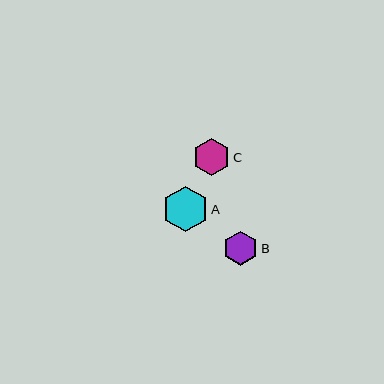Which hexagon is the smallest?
Hexagon B is the smallest with a size of approximately 34 pixels.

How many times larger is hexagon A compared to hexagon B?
Hexagon A is approximately 1.3 times the size of hexagon B.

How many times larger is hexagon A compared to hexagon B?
Hexagon A is approximately 1.3 times the size of hexagon B.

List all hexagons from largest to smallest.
From largest to smallest: A, C, B.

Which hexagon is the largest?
Hexagon A is the largest with a size of approximately 46 pixels.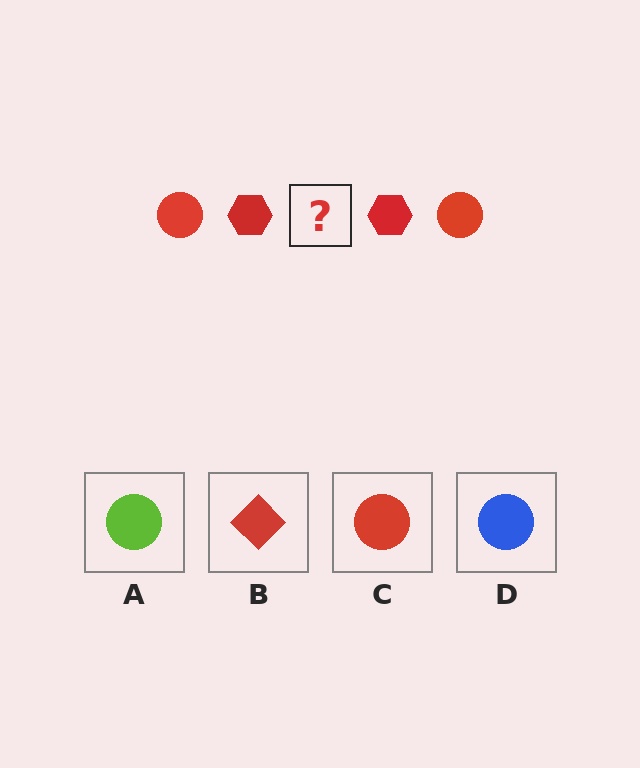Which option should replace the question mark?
Option C.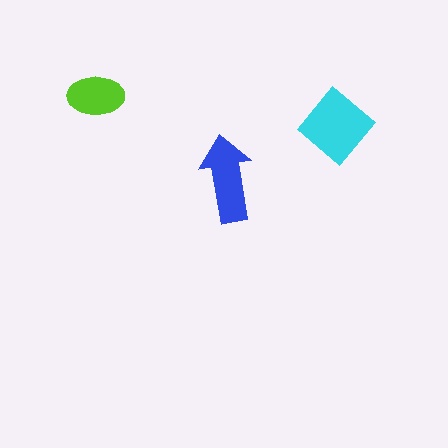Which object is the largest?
The cyan diamond.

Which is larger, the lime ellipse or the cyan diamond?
The cyan diamond.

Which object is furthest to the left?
The lime ellipse is leftmost.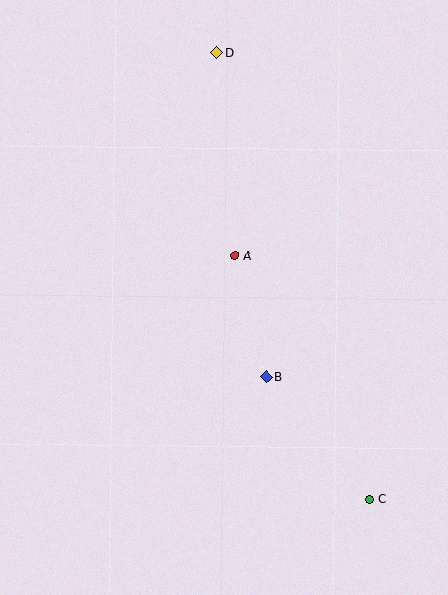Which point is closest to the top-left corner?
Point D is closest to the top-left corner.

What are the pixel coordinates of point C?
Point C is at (369, 499).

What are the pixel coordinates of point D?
Point D is at (217, 53).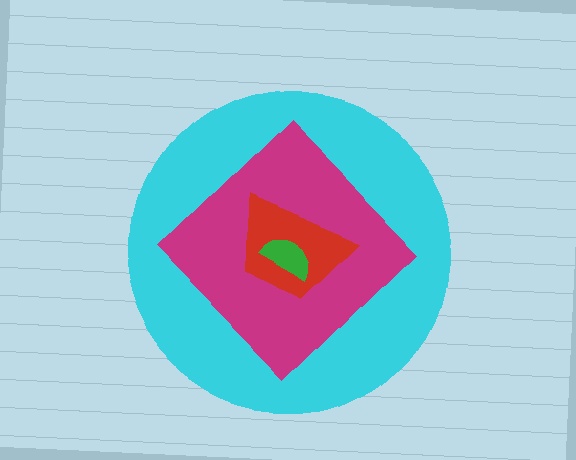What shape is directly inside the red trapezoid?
The green semicircle.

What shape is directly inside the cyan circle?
The magenta diamond.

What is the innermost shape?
The green semicircle.